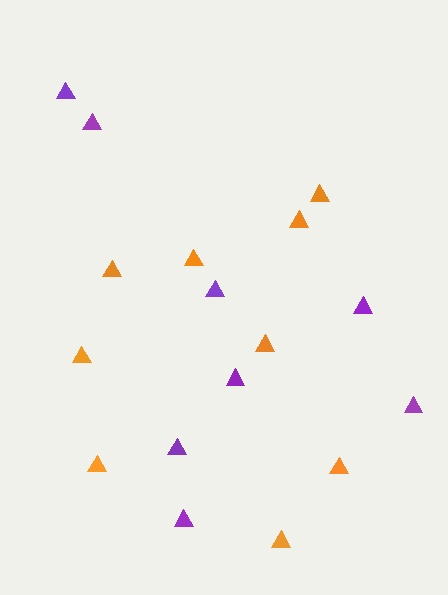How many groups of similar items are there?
There are 2 groups: one group of purple triangles (8) and one group of orange triangles (9).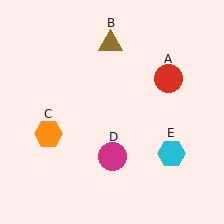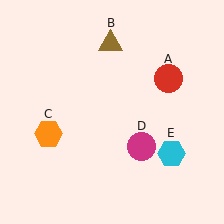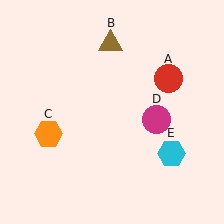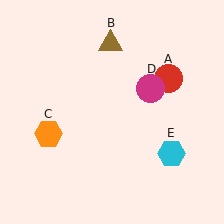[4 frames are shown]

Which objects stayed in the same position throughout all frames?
Red circle (object A) and brown triangle (object B) and orange hexagon (object C) and cyan hexagon (object E) remained stationary.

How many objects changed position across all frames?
1 object changed position: magenta circle (object D).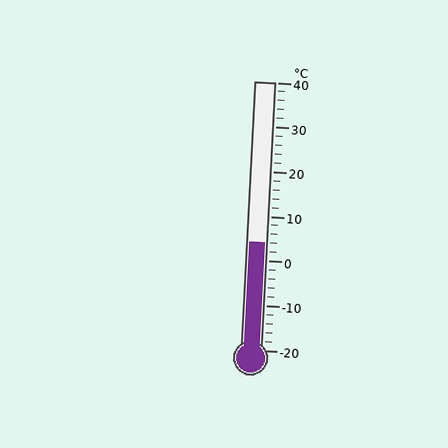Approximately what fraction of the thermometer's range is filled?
The thermometer is filled to approximately 40% of its range.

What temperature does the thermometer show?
The thermometer shows approximately 4°C.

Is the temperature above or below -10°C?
The temperature is above -10°C.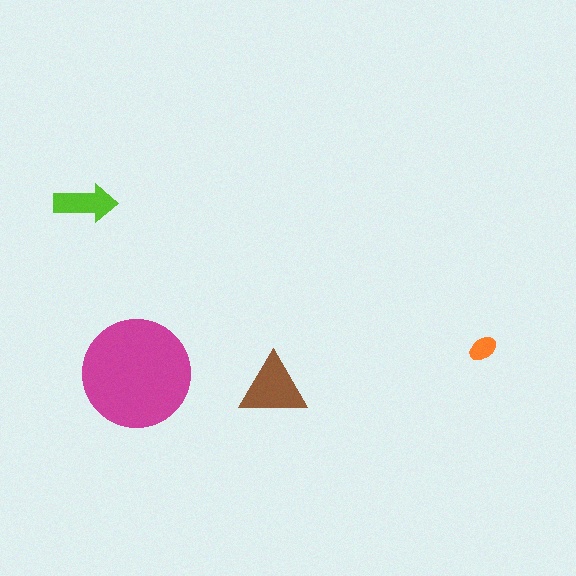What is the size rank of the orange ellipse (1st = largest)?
4th.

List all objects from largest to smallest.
The magenta circle, the brown triangle, the lime arrow, the orange ellipse.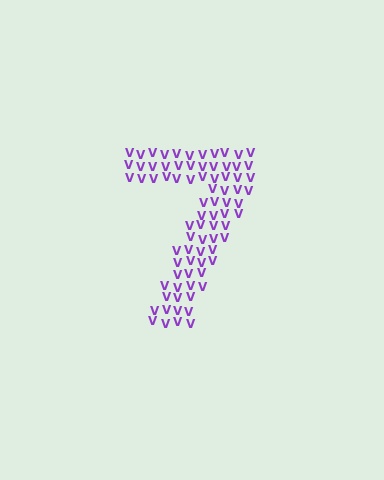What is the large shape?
The large shape is the digit 7.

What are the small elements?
The small elements are letter V's.